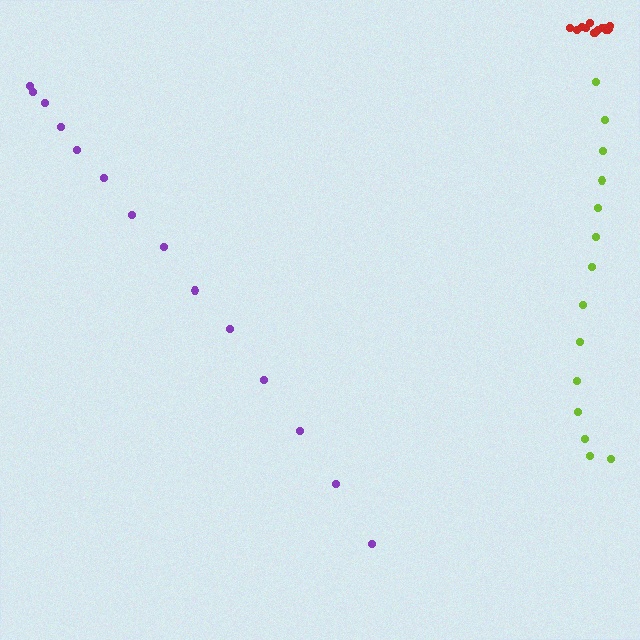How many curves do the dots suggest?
There are 3 distinct paths.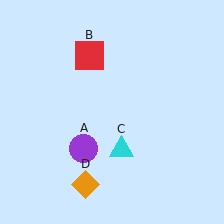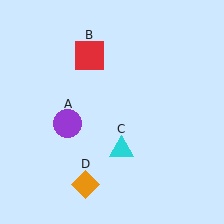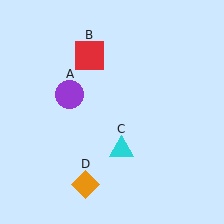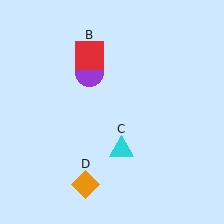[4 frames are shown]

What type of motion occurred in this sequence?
The purple circle (object A) rotated clockwise around the center of the scene.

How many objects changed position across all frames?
1 object changed position: purple circle (object A).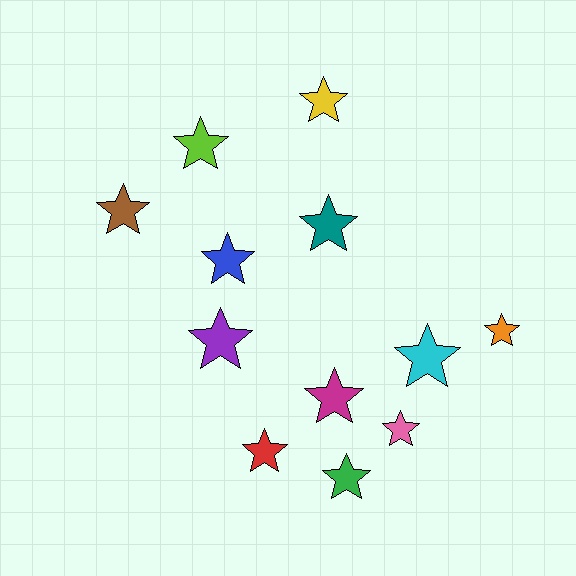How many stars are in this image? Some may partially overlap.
There are 12 stars.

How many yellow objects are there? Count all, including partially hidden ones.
There is 1 yellow object.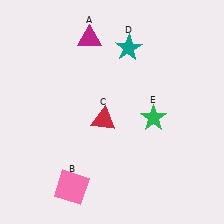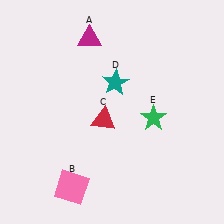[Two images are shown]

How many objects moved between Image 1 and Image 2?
1 object moved between the two images.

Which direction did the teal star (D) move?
The teal star (D) moved down.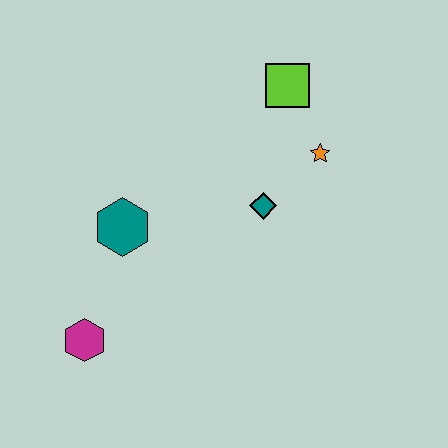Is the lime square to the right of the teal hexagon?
Yes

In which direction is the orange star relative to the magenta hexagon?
The orange star is to the right of the magenta hexagon.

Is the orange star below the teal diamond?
No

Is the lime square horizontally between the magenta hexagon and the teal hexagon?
No